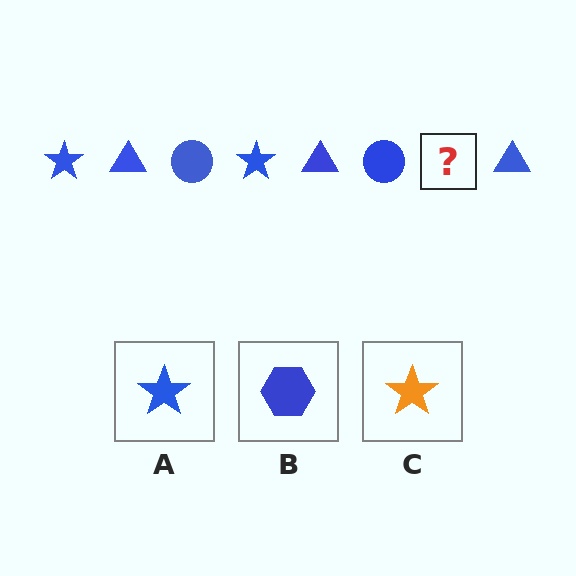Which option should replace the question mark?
Option A.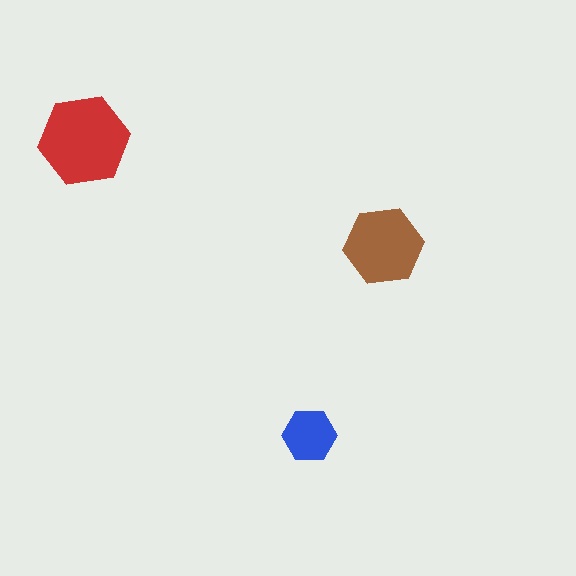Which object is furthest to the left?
The red hexagon is leftmost.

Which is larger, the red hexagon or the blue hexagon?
The red one.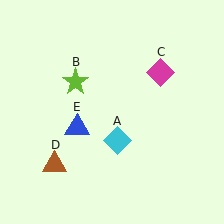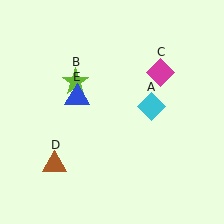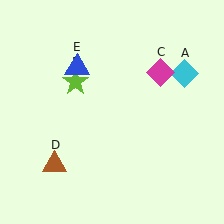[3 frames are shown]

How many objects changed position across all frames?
2 objects changed position: cyan diamond (object A), blue triangle (object E).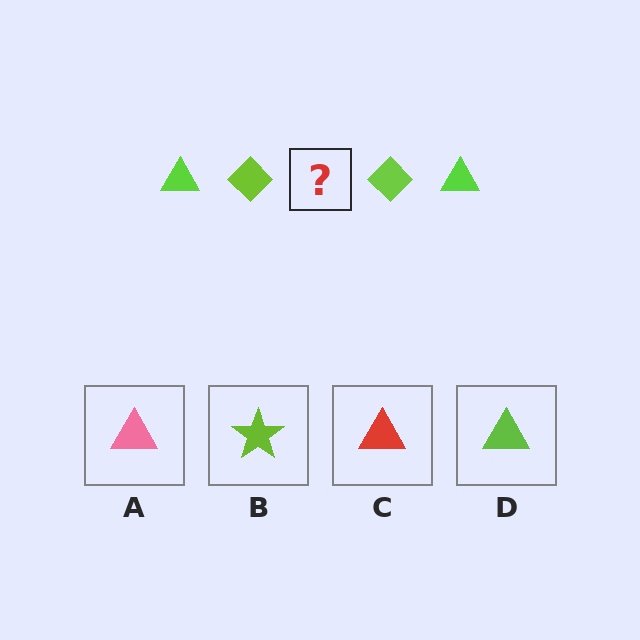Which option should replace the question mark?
Option D.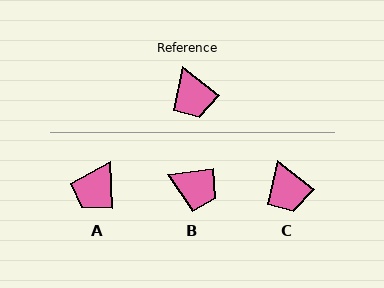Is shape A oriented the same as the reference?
No, it is off by about 50 degrees.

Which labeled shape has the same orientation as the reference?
C.